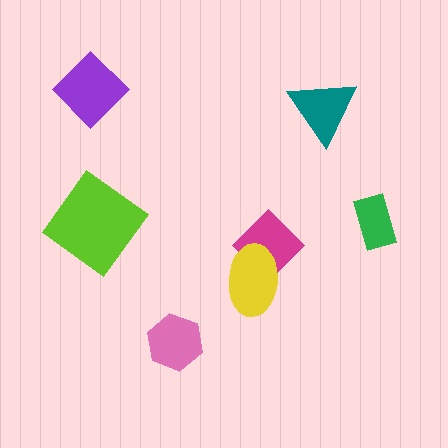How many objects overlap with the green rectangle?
0 objects overlap with the green rectangle.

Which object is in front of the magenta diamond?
The yellow ellipse is in front of the magenta diamond.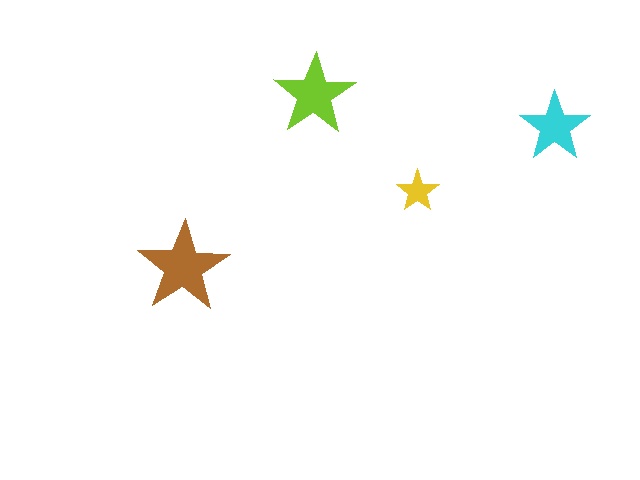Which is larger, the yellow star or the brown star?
The brown one.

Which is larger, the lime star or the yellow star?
The lime one.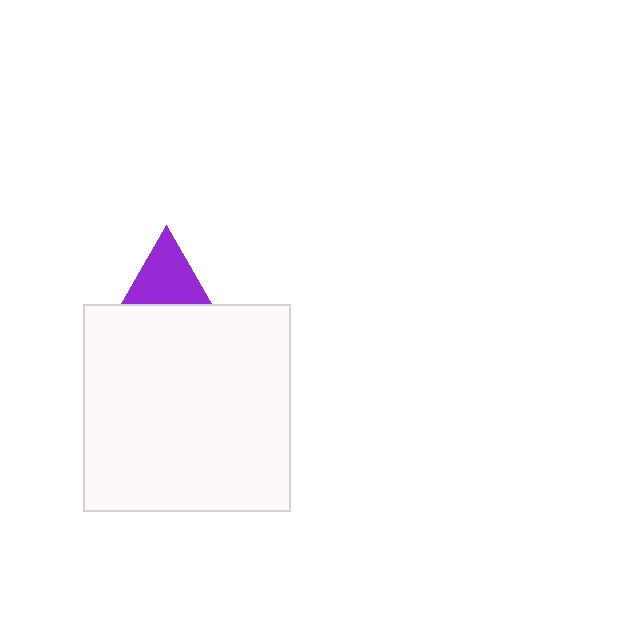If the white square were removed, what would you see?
You would see the complete purple triangle.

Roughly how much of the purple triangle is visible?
About half of it is visible (roughly 53%).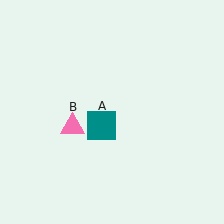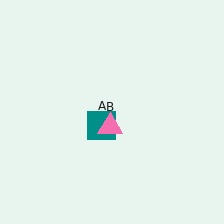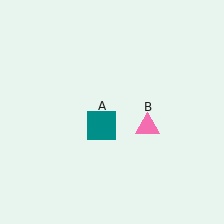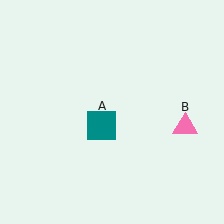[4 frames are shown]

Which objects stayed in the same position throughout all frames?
Teal square (object A) remained stationary.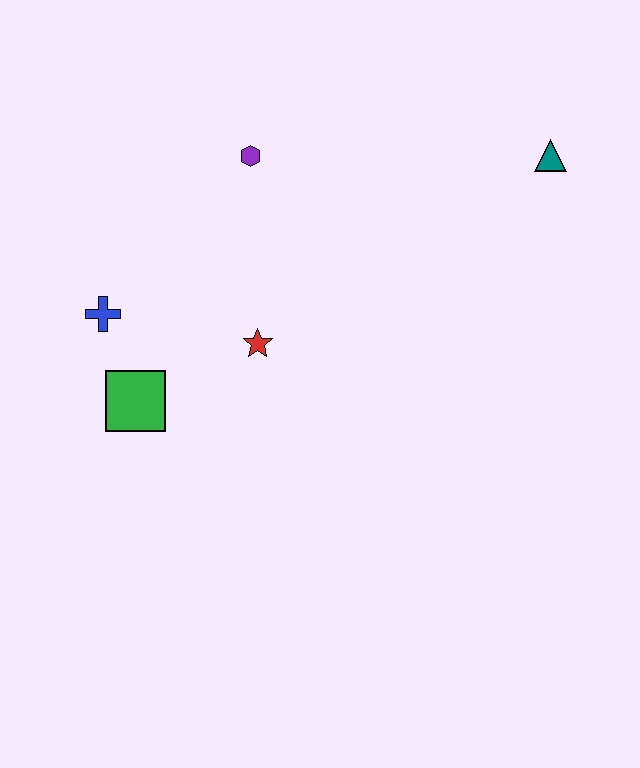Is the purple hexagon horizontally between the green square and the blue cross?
No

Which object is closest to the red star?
The green square is closest to the red star.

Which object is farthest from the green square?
The teal triangle is farthest from the green square.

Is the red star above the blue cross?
No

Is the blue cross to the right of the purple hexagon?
No